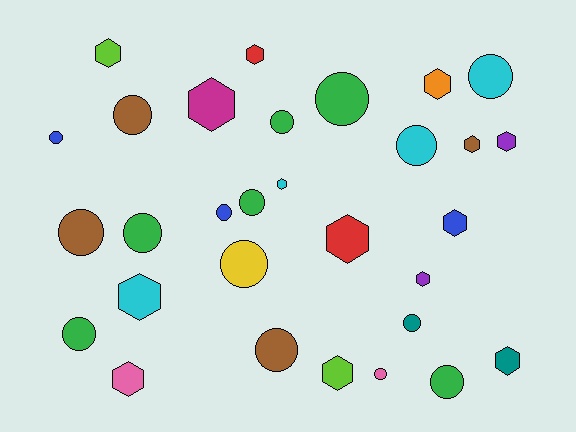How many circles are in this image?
There are 16 circles.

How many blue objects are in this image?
There are 3 blue objects.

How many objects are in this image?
There are 30 objects.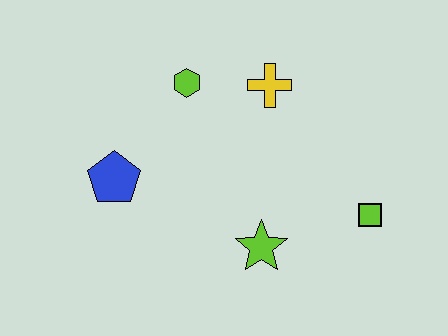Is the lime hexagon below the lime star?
No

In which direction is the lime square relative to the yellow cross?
The lime square is below the yellow cross.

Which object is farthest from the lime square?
The blue pentagon is farthest from the lime square.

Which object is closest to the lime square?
The lime star is closest to the lime square.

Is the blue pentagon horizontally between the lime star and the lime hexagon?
No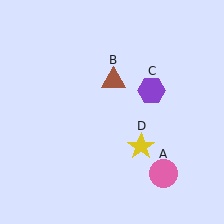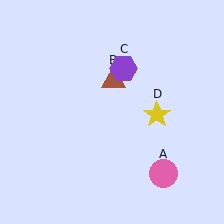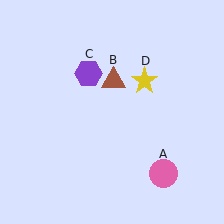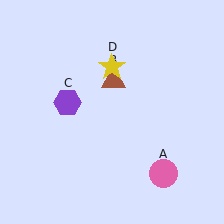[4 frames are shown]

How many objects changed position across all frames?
2 objects changed position: purple hexagon (object C), yellow star (object D).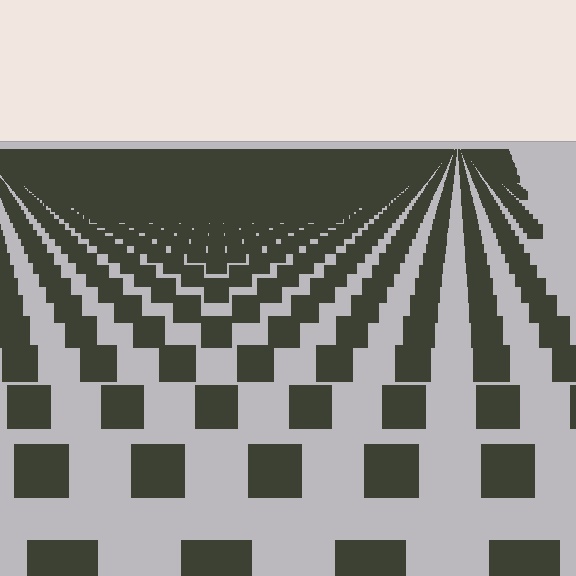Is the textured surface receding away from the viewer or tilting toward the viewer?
The surface is receding away from the viewer. Texture elements get smaller and denser toward the top.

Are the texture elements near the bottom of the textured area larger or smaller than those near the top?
Larger. Near the bottom, elements are closer to the viewer and appear at a bigger on-screen size.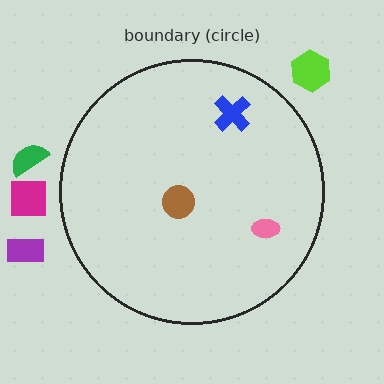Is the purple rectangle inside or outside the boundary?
Outside.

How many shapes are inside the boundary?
3 inside, 4 outside.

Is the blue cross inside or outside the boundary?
Inside.